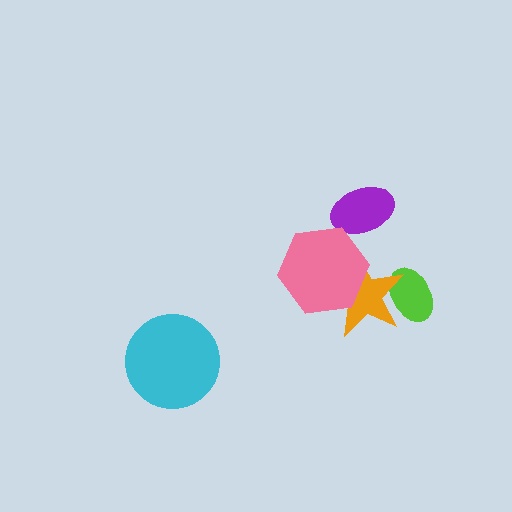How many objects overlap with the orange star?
2 objects overlap with the orange star.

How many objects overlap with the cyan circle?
0 objects overlap with the cyan circle.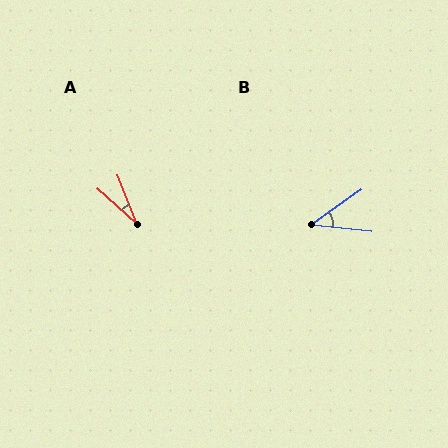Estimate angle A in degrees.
Approximately 25 degrees.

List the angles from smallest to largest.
A (25°), B (42°).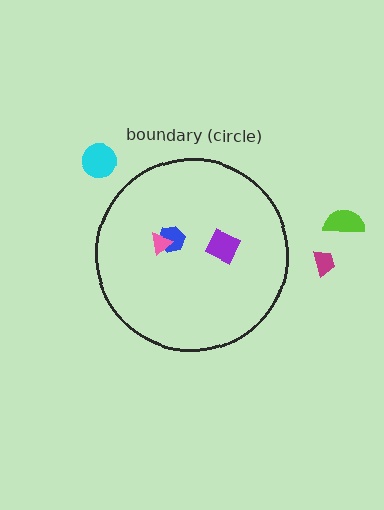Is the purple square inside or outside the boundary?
Inside.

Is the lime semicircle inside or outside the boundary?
Outside.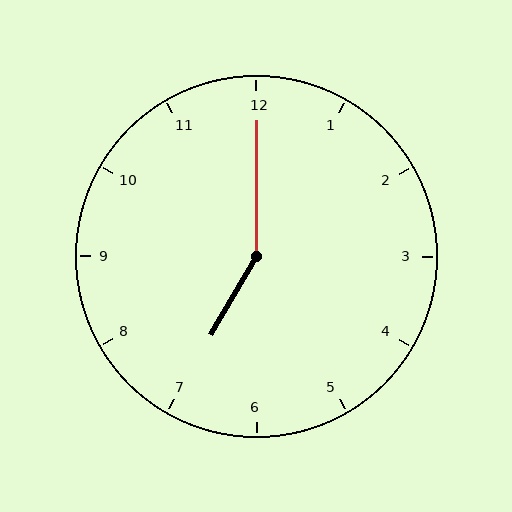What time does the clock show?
7:00.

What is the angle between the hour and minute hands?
Approximately 150 degrees.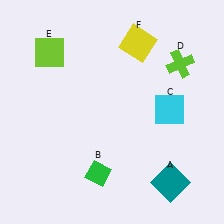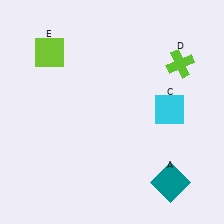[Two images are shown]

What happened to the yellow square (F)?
The yellow square (F) was removed in Image 2. It was in the top-right area of Image 1.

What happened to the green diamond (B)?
The green diamond (B) was removed in Image 2. It was in the bottom-left area of Image 1.